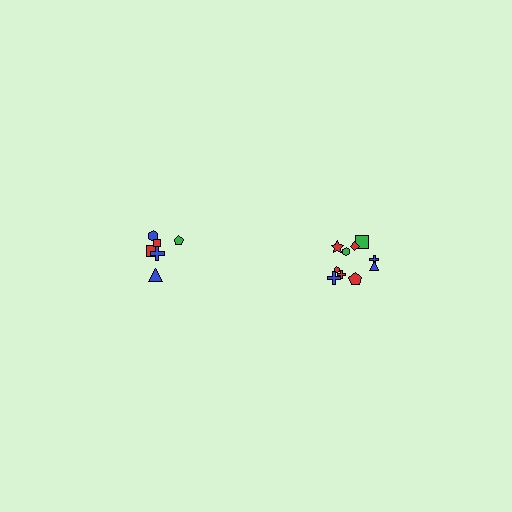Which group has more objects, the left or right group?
The right group.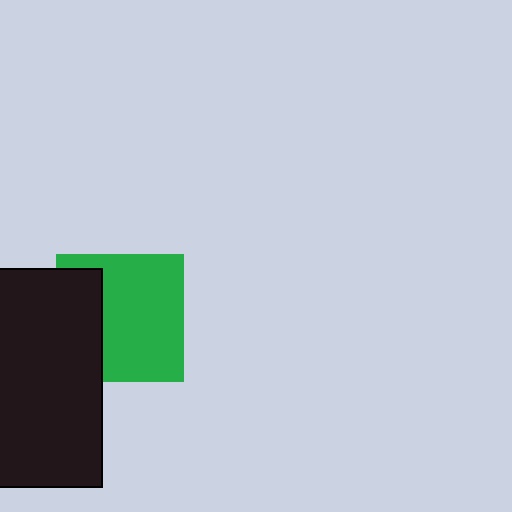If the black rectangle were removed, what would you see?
You would see the complete green square.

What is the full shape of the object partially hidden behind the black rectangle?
The partially hidden object is a green square.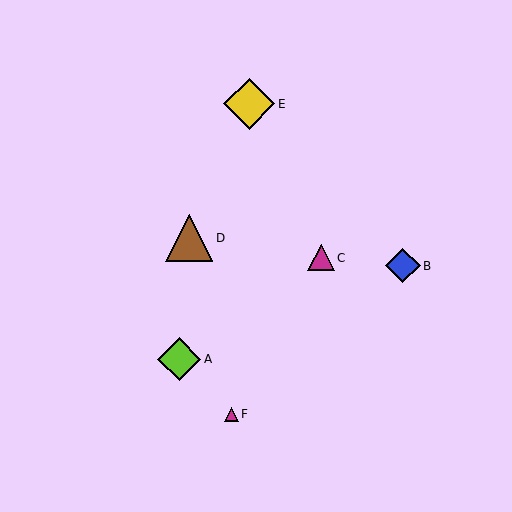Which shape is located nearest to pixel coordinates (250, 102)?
The yellow diamond (labeled E) at (249, 104) is nearest to that location.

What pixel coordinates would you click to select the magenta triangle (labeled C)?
Click at (321, 258) to select the magenta triangle C.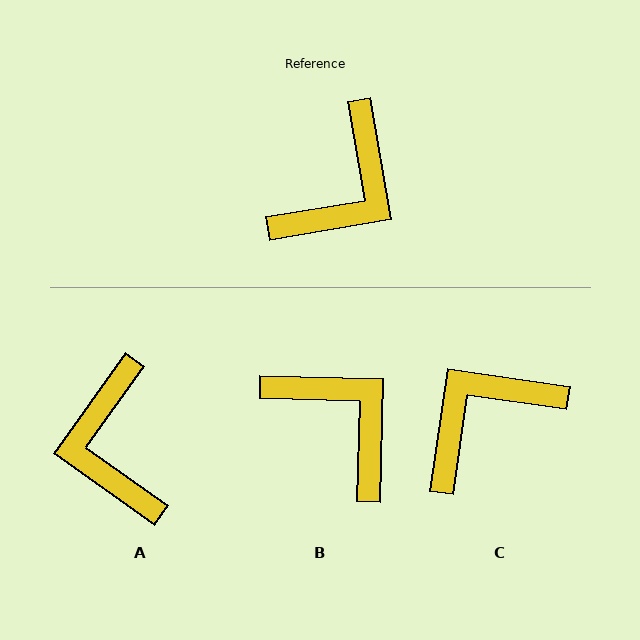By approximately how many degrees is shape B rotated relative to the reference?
Approximately 79 degrees counter-clockwise.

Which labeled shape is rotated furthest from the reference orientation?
C, about 162 degrees away.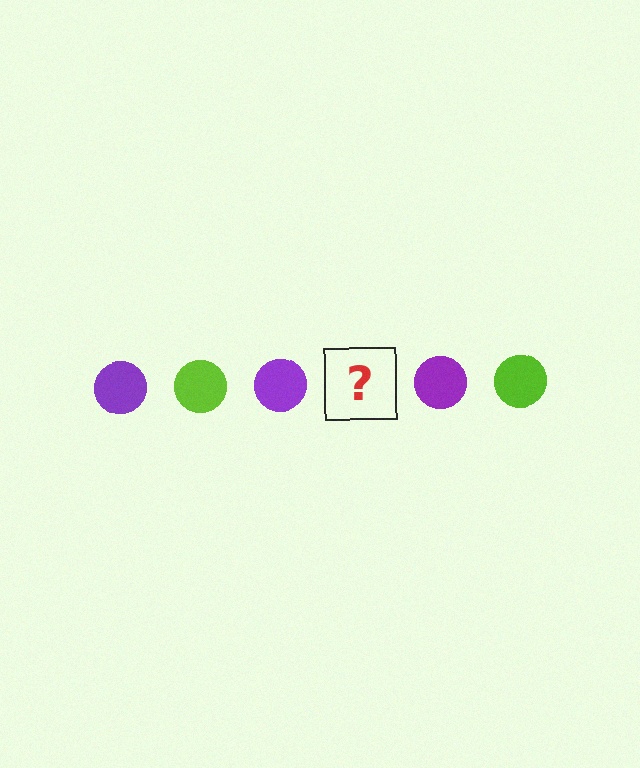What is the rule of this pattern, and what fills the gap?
The rule is that the pattern cycles through purple, lime circles. The gap should be filled with a lime circle.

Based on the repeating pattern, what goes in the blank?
The blank should be a lime circle.